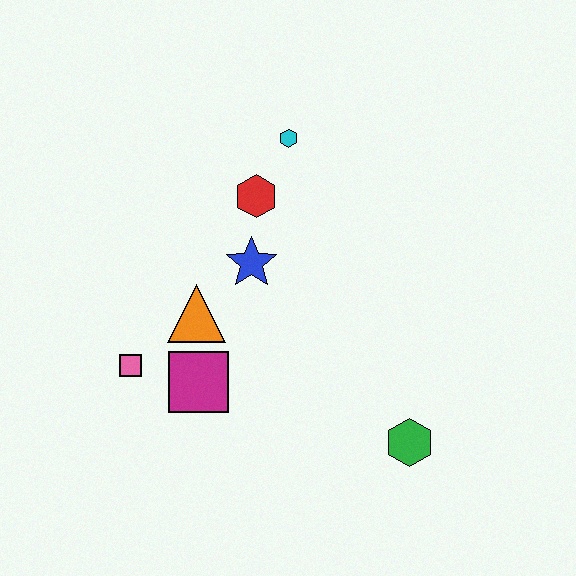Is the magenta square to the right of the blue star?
No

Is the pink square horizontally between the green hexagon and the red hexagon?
No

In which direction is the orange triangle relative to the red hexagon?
The orange triangle is below the red hexagon.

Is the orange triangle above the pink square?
Yes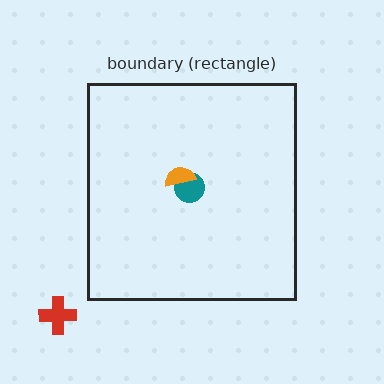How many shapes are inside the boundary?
2 inside, 1 outside.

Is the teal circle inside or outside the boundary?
Inside.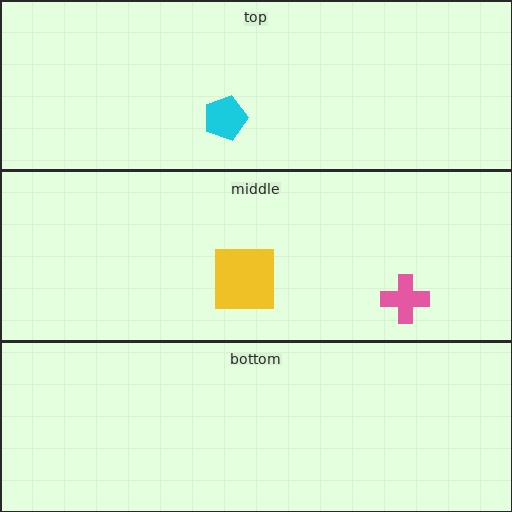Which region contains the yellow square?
The middle region.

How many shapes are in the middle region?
2.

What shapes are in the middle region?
The yellow square, the pink cross.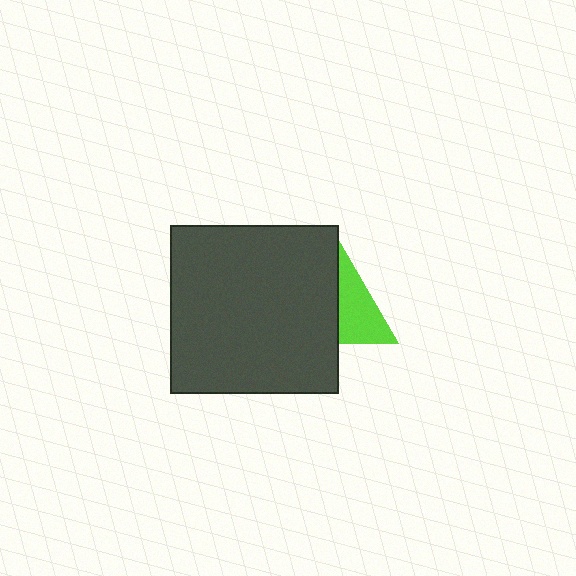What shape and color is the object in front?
The object in front is a dark gray square.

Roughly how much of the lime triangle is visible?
A small part of it is visible (roughly 41%).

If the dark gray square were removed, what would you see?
You would see the complete lime triangle.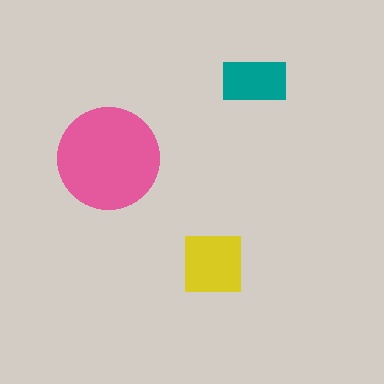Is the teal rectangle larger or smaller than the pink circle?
Smaller.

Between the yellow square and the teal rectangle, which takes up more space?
The yellow square.